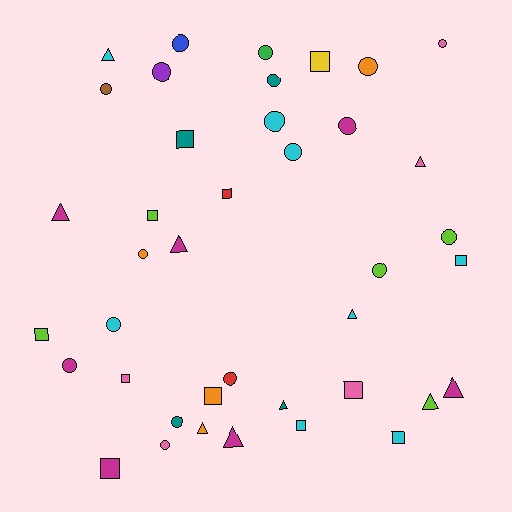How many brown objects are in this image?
There is 1 brown object.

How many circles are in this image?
There are 18 circles.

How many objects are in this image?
There are 40 objects.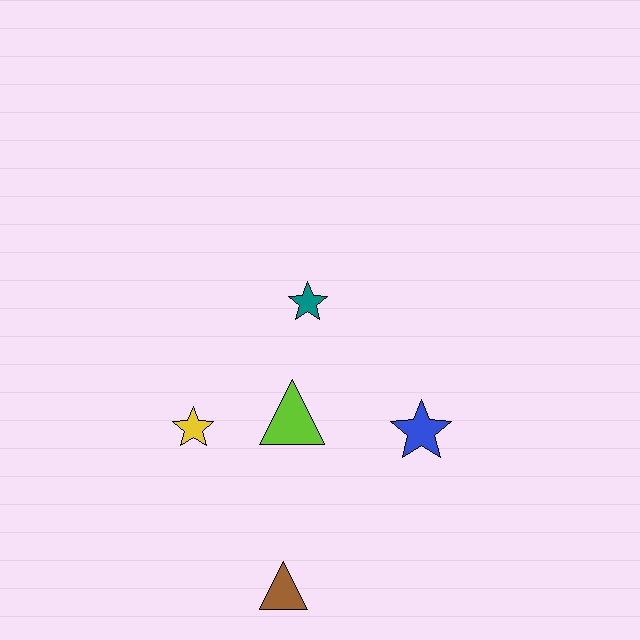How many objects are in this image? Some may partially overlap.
There are 5 objects.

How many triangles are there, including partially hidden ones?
There are 2 triangles.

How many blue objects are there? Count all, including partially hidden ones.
There is 1 blue object.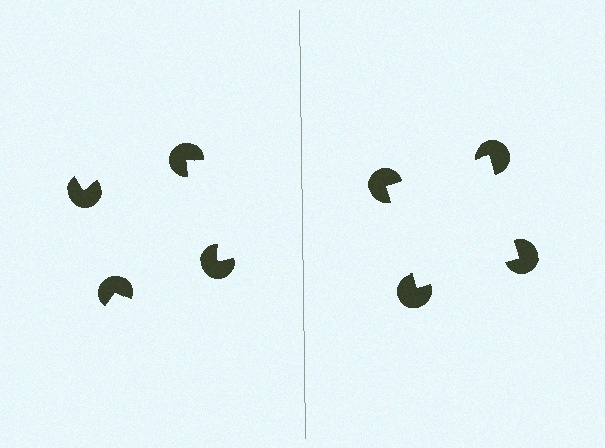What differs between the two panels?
The pac-man discs are positioned identically on both sides; only the wedge orientations differ. On the right they align to a square; on the left they are misaligned.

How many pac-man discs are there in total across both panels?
8 — 4 on each side.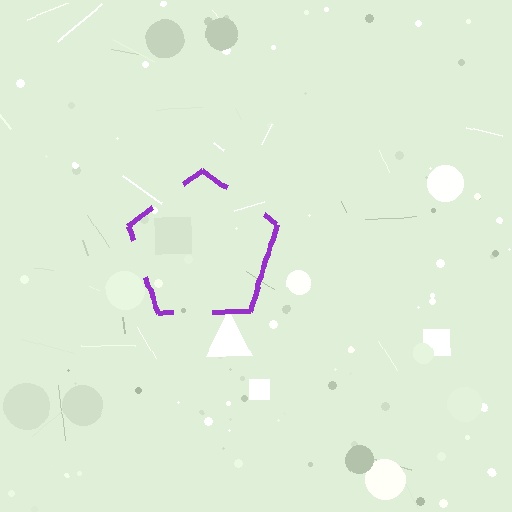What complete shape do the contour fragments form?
The contour fragments form a pentagon.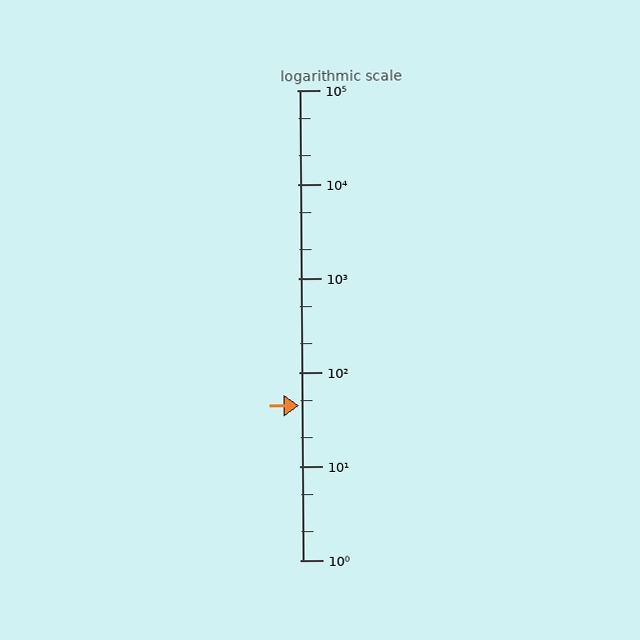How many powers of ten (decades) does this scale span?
The scale spans 5 decades, from 1 to 100000.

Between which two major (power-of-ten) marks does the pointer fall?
The pointer is between 10 and 100.